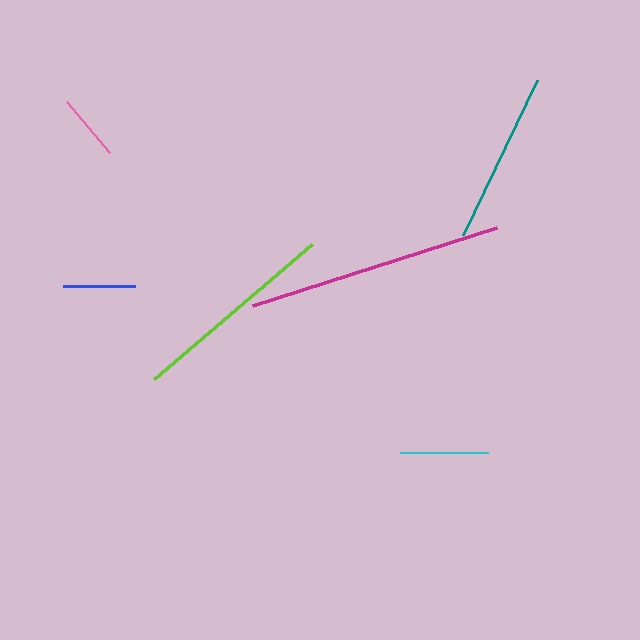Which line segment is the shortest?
The pink line is the shortest at approximately 66 pixels.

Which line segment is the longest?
The magenta line is the longest at approximately 257 pixels.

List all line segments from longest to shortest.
From longest to shortest: magenta, lime, teal, cyan, blue, pink.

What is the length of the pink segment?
The pink segment is approximately 66 pixels long.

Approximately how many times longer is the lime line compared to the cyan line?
The lime line is approximately 2.4 times the length of the cyan line.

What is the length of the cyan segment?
The cyan segment is approximately 88 pixels long.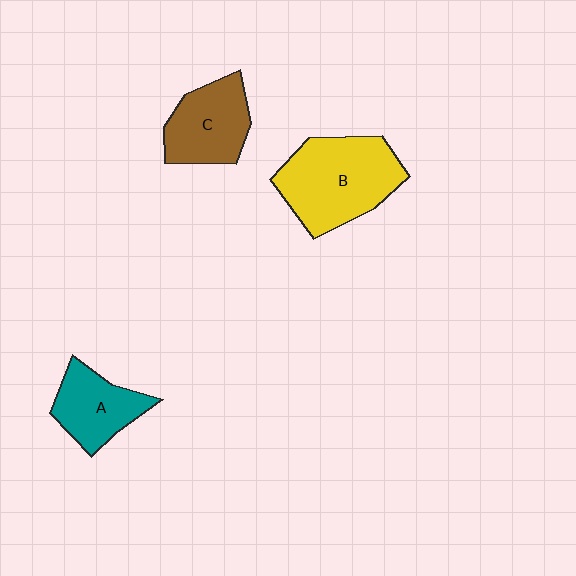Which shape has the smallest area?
Shape A (teal).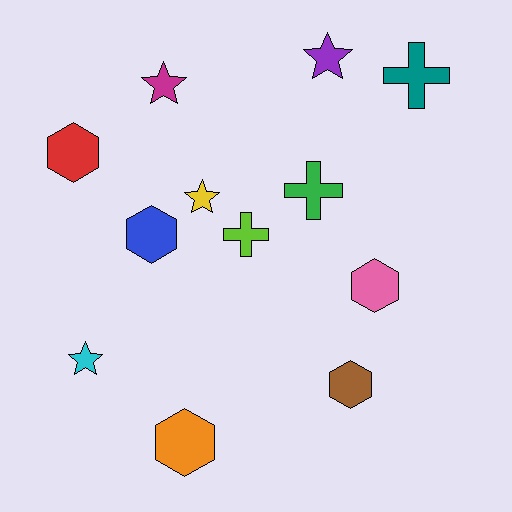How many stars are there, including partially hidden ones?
There are 4 stars.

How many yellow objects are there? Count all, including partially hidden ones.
There is 1 yellow object.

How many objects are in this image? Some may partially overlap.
There are 12 objects.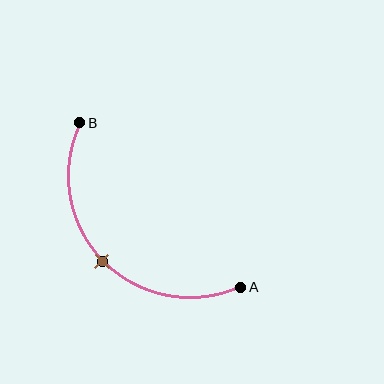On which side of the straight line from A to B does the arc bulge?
The arc bulges below and to the left of the straight line connecting A and B.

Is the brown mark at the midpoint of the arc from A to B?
Yes. The brown mark lies on the arc at equal arc-length from both A and B — it is the arc midpoint.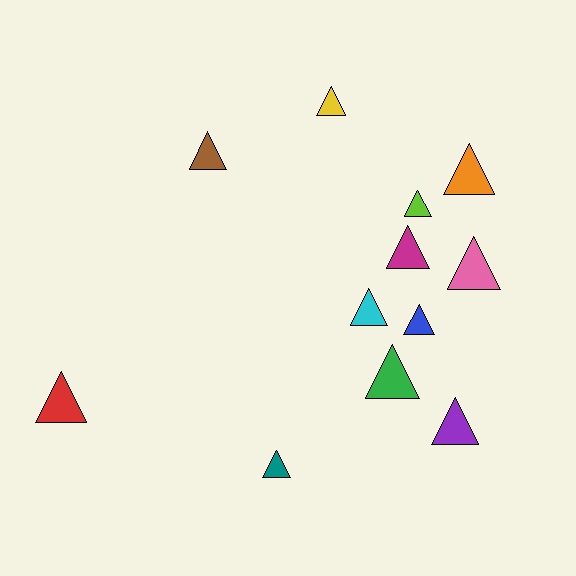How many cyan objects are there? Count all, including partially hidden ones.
There is 1 cyan object.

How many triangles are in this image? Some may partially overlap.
There are 12 triangles.